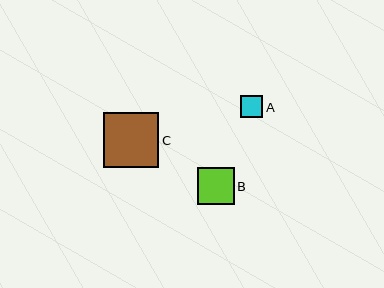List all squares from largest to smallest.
From largest to smallest: C, B, A.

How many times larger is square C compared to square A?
Square C is approximately 2.5 times the size of square A.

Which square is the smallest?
Square A is the smallest with a size of approximately 22 pixels.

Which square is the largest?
Square C is the largest with a size of approximately 55 pixels.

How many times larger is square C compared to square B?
Square C is approximately 1.5 times the size of square B.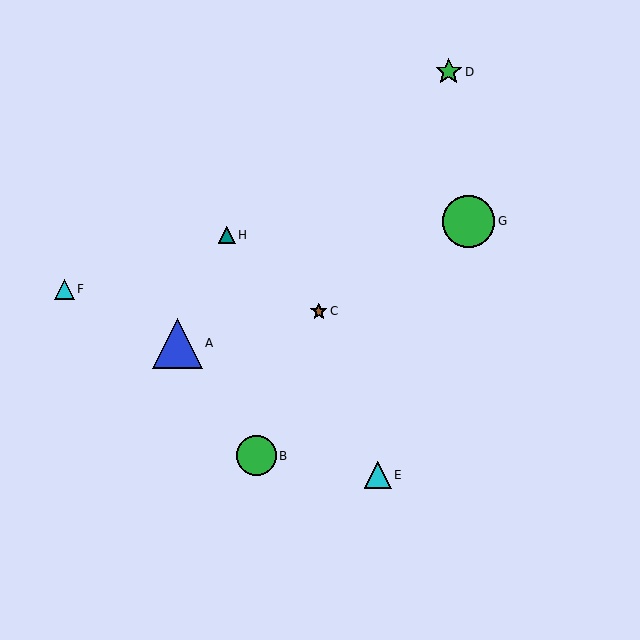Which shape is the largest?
The green circle (labeled G) is the largest.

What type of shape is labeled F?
Shape F is a cyan triangle.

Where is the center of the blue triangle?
The center of the blue triangle is at (178, 343).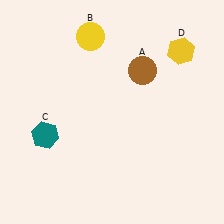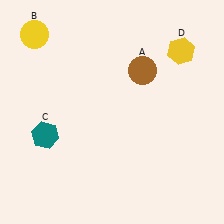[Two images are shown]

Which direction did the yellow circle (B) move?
The yellow circle (B) moved left.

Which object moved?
The yellow circle (B) moved left.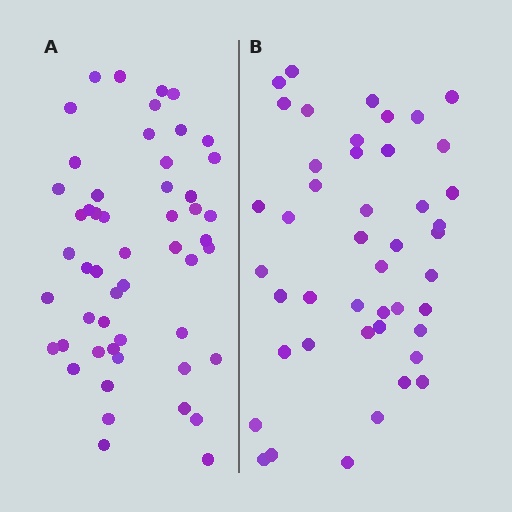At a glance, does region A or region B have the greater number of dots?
Region A (the left region) has more dots.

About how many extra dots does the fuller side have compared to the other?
Region A has roughly 8 or so more dots than region B.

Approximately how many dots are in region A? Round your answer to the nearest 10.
About 50 dots. (The exact count is 52, which rounds to 50.)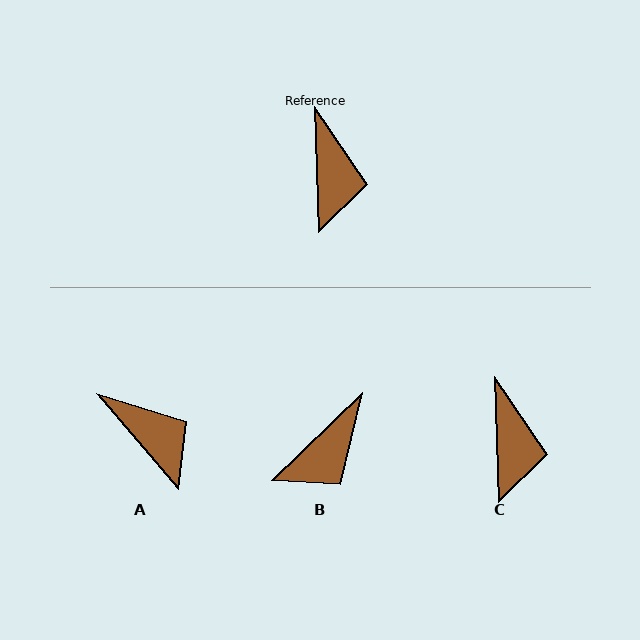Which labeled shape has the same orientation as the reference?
C.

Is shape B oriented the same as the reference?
No, it is off by about 48 degrees.